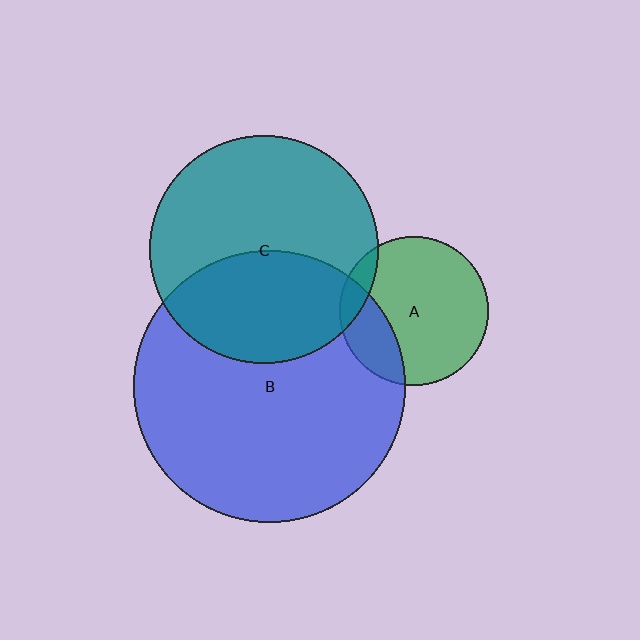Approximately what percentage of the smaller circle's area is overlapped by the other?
Approximately 40%.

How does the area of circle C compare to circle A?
Approximately 2.3 times.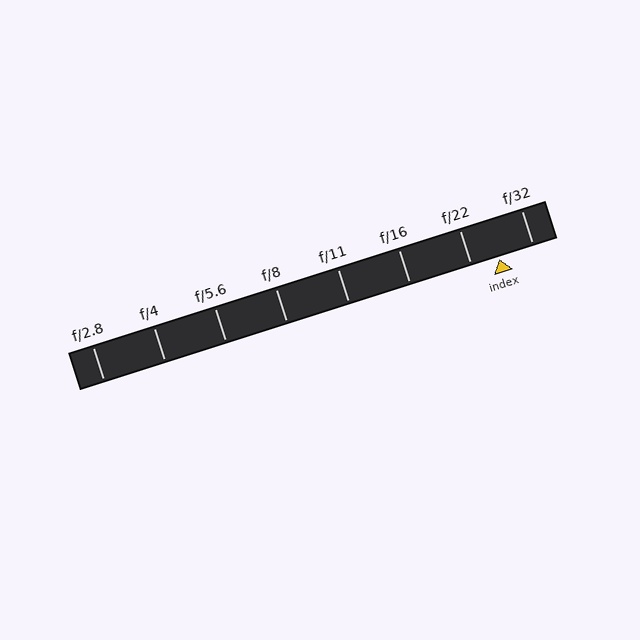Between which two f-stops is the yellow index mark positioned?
The index mark is between f/22 and f/32.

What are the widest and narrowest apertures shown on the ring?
The widest aperture shown is f/2.8 and the narrowest is f/32.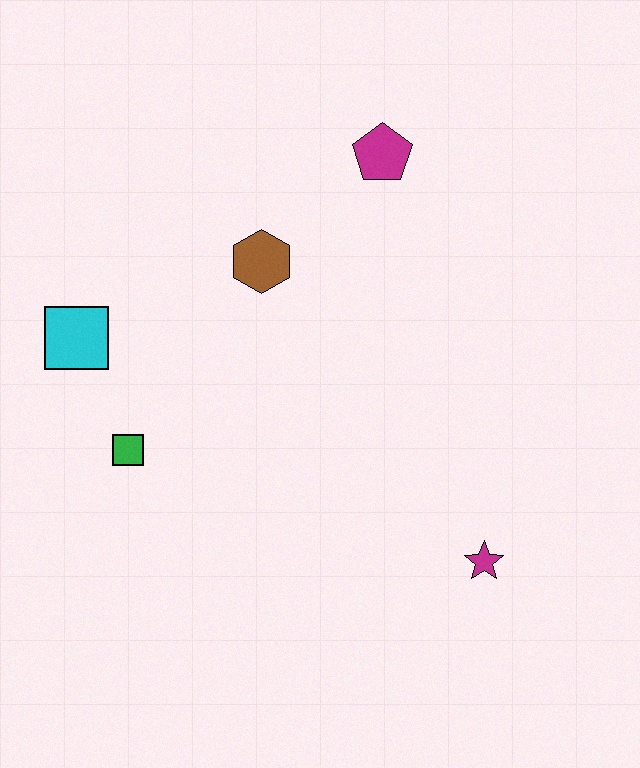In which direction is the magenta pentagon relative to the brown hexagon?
The magenta pentagon is to the right of the brown hexagon.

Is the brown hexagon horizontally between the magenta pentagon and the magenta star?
No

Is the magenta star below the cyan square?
Yes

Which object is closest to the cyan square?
The green square is closest to the cyan square.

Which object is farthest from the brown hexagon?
The magenta star is farthest from the brown hexagon.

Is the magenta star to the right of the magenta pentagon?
Yes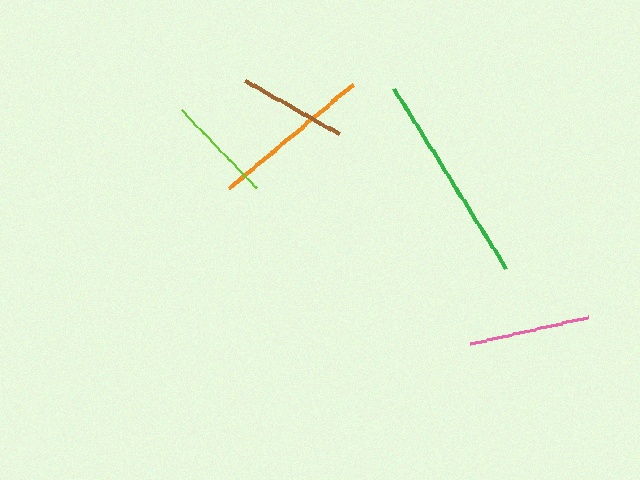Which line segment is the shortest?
The brown line is the shortest at approximately 109 pixels.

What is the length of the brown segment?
The brown segment is approximately 109 pixels long.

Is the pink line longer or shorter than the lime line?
The pink line is longer than the lime line.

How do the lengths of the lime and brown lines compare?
The lime and brown lines are approximately the same length.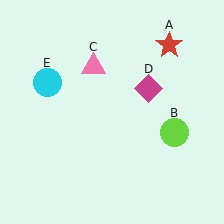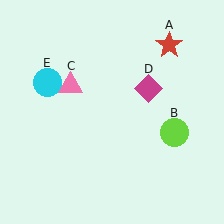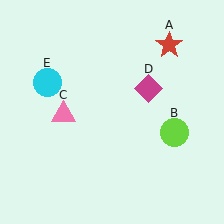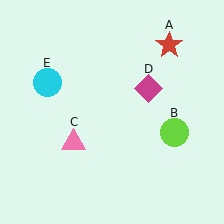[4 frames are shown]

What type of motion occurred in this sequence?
The pink triangle (object C) rotated counterclockwise around the center of the scene.